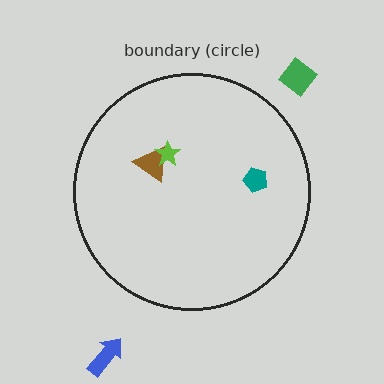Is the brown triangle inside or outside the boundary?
Inside.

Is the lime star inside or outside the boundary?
Inside.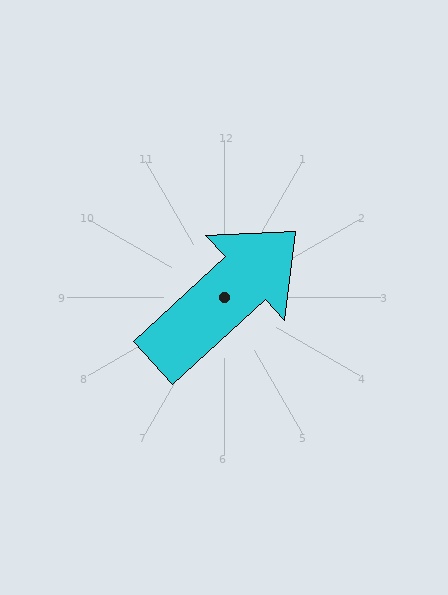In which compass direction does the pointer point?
Northeast.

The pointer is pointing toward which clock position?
Roughly 2 o'clock.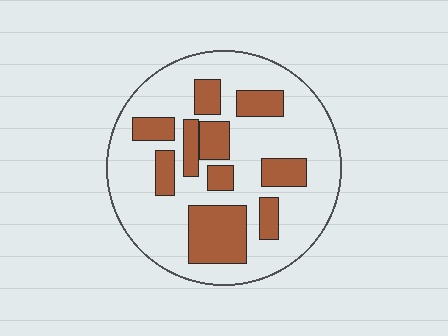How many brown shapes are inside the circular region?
10.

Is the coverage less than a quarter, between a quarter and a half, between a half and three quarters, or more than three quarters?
Between a quarter and a half.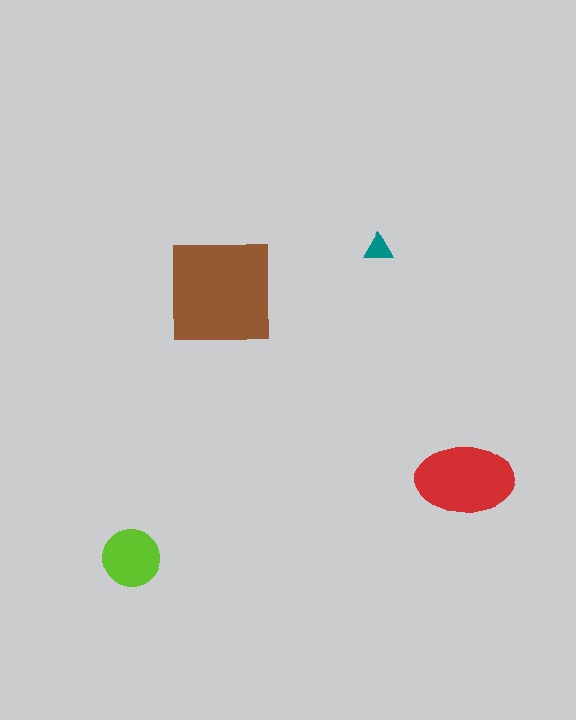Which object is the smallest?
The teal triangle.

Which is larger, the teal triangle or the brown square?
The brown square.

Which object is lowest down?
The lime circle is bottommost.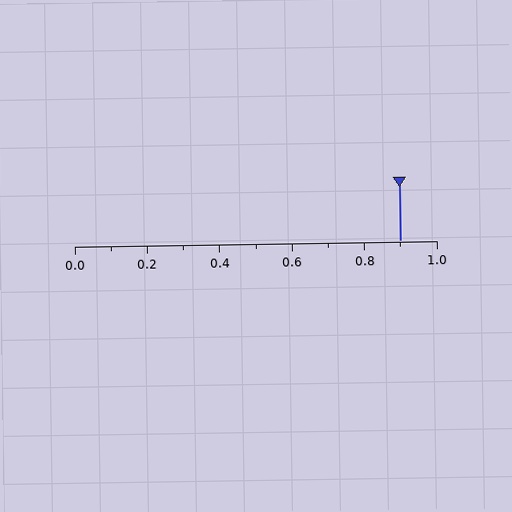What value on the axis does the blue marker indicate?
The marker indicates approximately 0.9.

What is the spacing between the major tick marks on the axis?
The major ticks are spaced 0.2 apart.